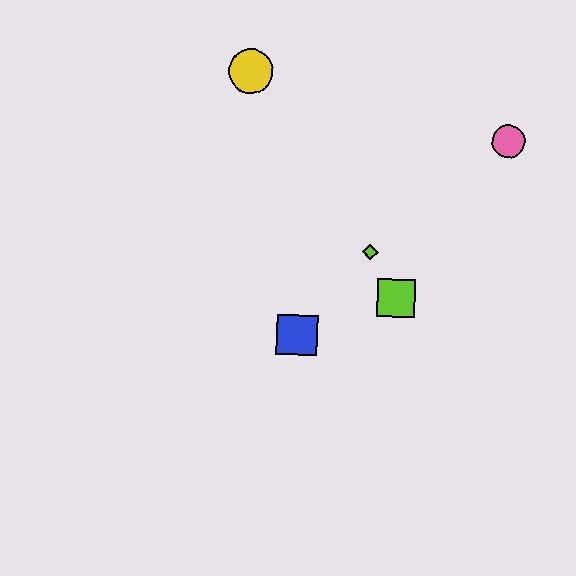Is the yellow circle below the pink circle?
No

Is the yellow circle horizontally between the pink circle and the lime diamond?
No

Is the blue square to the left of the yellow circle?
No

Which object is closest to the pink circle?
The lime diamond is closest to the pink circle.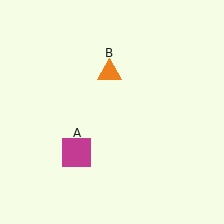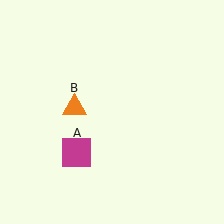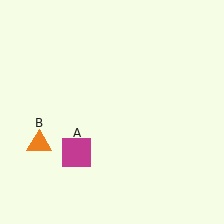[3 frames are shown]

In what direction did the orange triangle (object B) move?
The orange triangle (object B) moved down and to the left.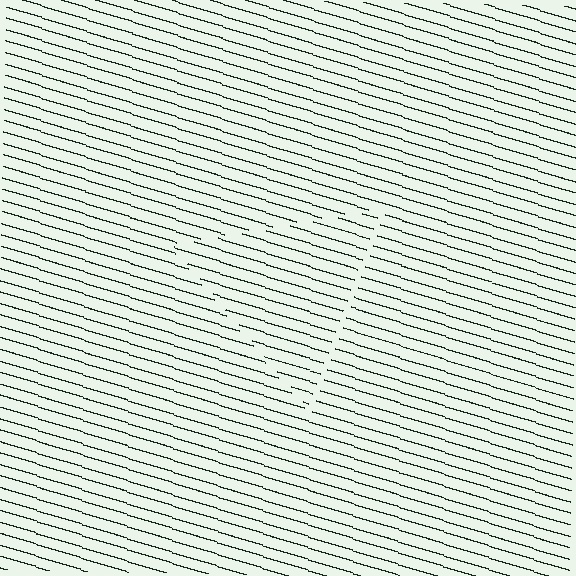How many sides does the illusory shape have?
3 sides — the line-ends trace a triangle.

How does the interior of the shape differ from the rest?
The interior of the shape contains the same grating, shifted by half a period — the contour is defined by the phase discontinuity where line-ends from the inner and outer gratings abut.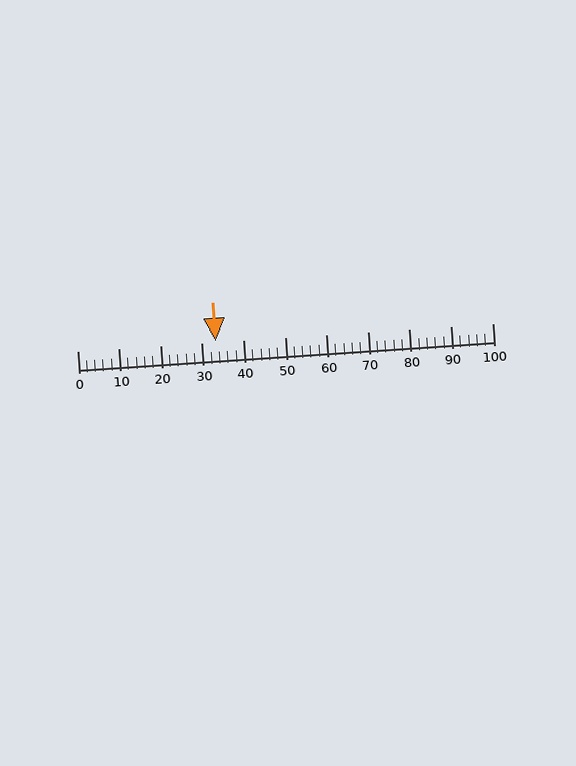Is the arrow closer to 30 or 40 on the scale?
The arrow is closer to 30.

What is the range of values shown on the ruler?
The ruler shows values from 0 to 100.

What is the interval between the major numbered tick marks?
The major tick marks are spaced 10 units apart.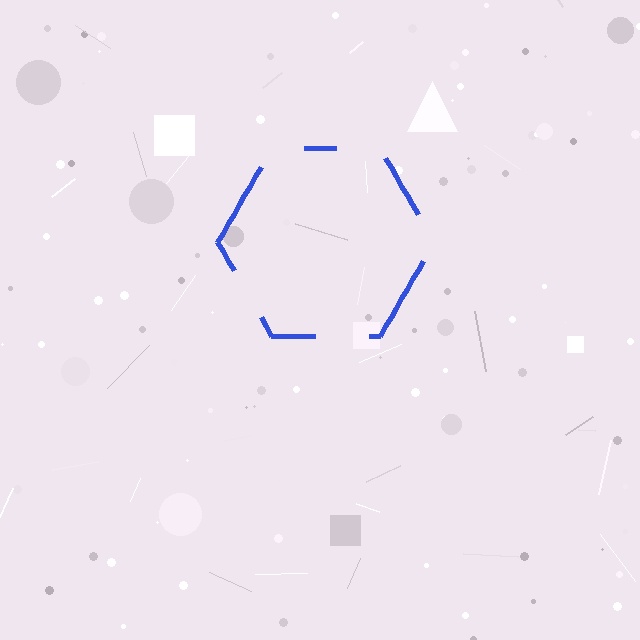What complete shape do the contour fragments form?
The contour fragments form a hexagon.